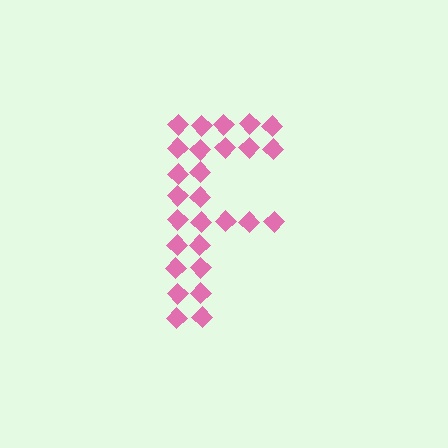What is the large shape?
The large shape is the letter F.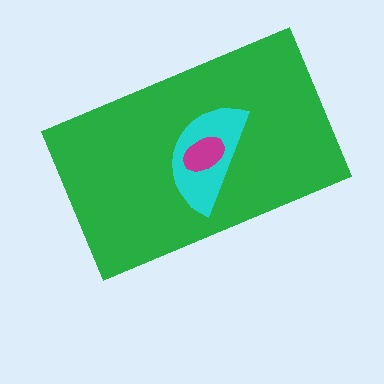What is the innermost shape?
The magenta ellipse.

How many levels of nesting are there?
3.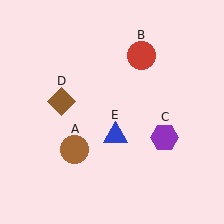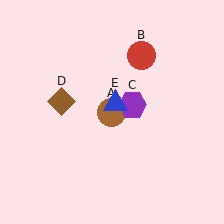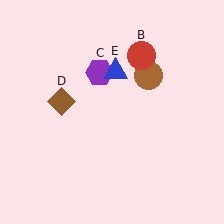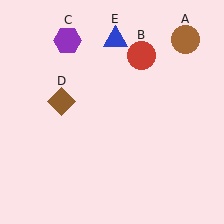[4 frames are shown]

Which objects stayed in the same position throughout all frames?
Red circle (object B) and brown diamond (object D) remained stationary.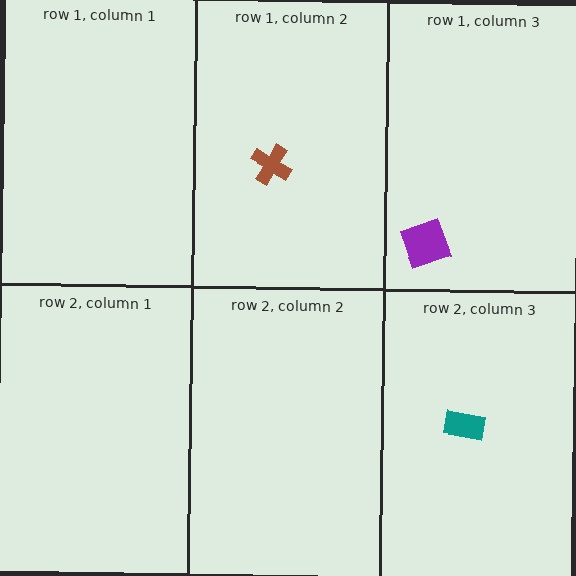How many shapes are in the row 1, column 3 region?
1.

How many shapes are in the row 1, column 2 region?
1.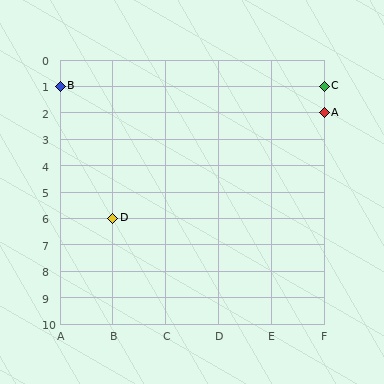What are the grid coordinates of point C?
Point C is at grid coordinates (F, 1).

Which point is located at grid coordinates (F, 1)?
Point C is at (F, 1).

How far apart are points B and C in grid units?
Points B and C are 5 columns apart.